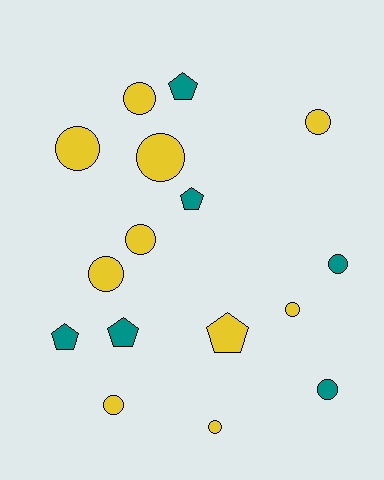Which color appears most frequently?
Yellow, with 10 objects.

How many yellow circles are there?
There are 9 yellow circles.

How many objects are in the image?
There are 16 objects.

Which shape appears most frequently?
Circle, with 11 objects.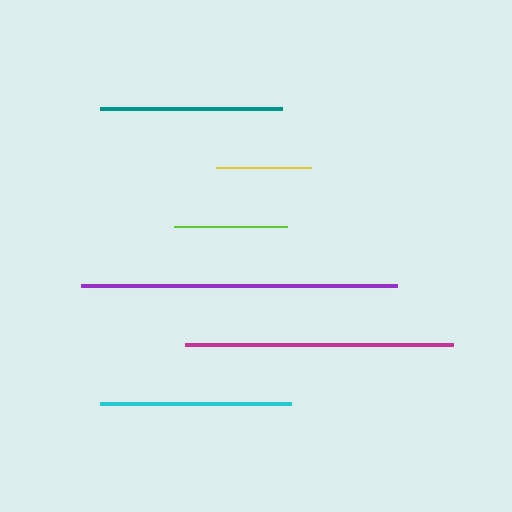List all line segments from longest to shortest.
From longest to shortest: purple, magenta, cyan, teal, lime, yellow.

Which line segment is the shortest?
The yellow line is the shortest at approximately 96 pixels.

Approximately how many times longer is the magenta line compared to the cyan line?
The magenta line is approximately 1.4 times the length of the cyan line.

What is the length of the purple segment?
The purple segment is approximately 316 pixels long.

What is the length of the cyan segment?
The cyan segment is approximately 191 pixels long.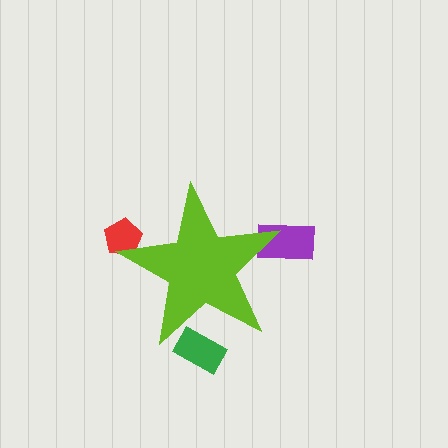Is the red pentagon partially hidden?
Yes, the red pentagon is partially hidden behind the lime star.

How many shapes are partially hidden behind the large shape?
3 shapes are partially hidden.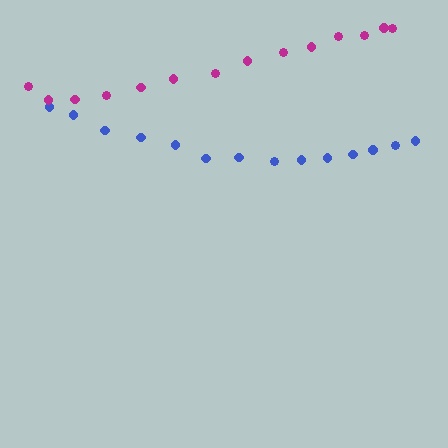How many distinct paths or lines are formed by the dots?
There are 2 distinct paths.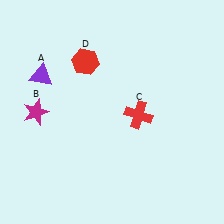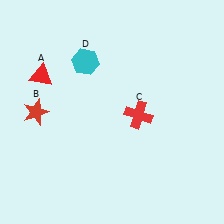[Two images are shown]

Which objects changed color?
A changed from purple to red. B changed from magenta to red. D changed from red to cyan.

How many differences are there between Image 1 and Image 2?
There are 3 differences between the two images.